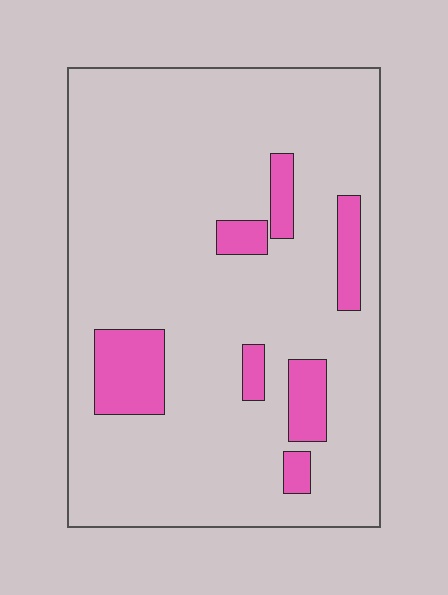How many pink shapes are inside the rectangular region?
7.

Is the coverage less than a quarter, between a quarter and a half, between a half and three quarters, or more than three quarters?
Less than a quarter.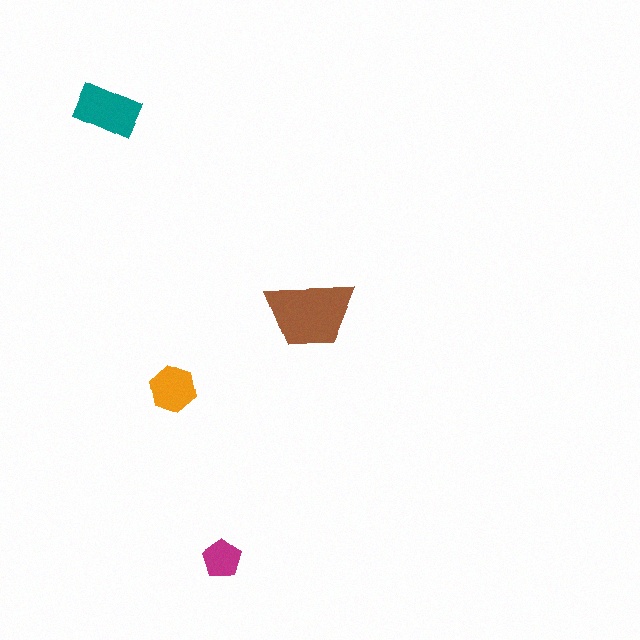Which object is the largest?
The brown trapezoid.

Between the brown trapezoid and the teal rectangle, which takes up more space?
The brown trapezoid.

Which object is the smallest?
The magenta pentagon.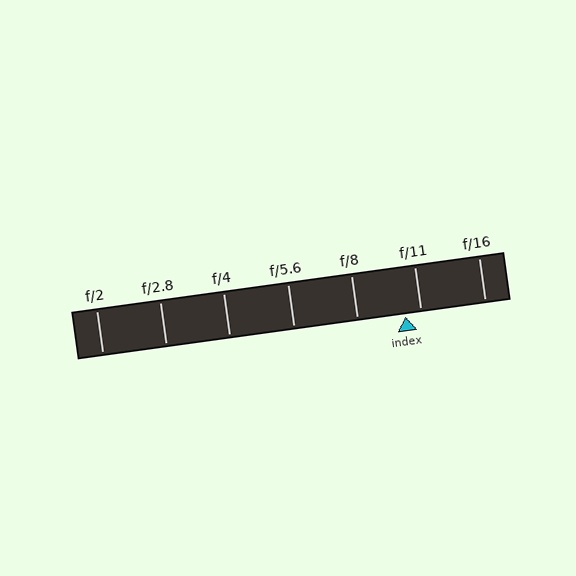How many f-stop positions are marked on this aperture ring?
There are 7 f-stop positions marked.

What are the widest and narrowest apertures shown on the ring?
The widest aperture shown is f/2 and the narrowest is f/16.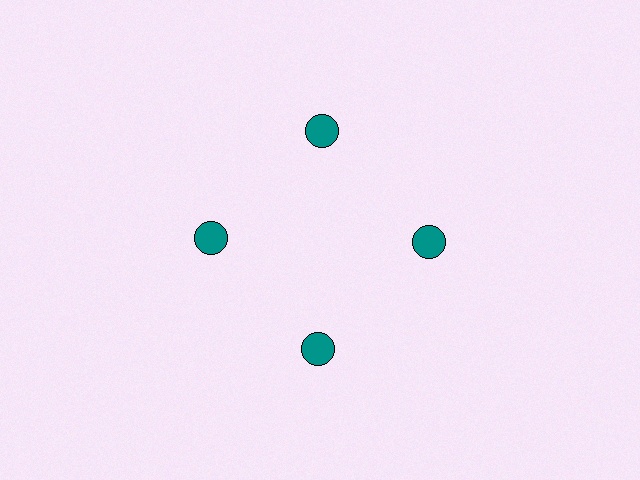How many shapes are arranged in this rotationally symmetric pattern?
There are 4 shapes, arranged in 4 groups of 1.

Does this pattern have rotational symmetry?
Yes, this pattern has 4-fold rotational symmetry. It looks the same after rotating 90 degrees around the center.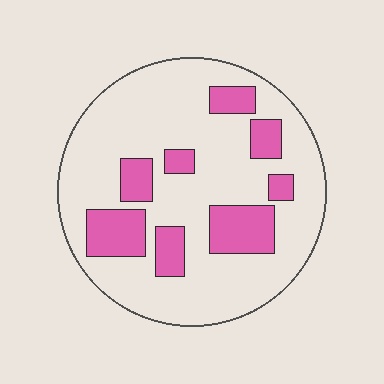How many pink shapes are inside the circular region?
8.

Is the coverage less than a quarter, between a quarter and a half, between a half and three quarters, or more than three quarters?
Less than a quarter.